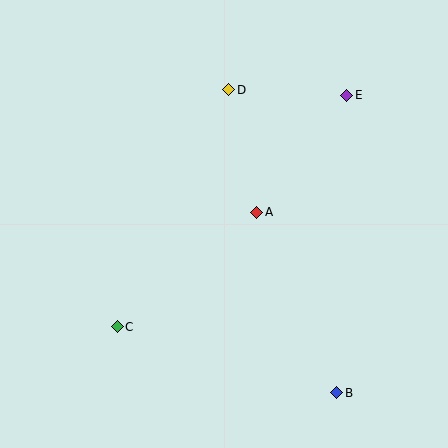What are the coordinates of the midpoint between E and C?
The midpoint between E and C is at (232, 211).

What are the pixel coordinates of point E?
Point E is at (346, 95).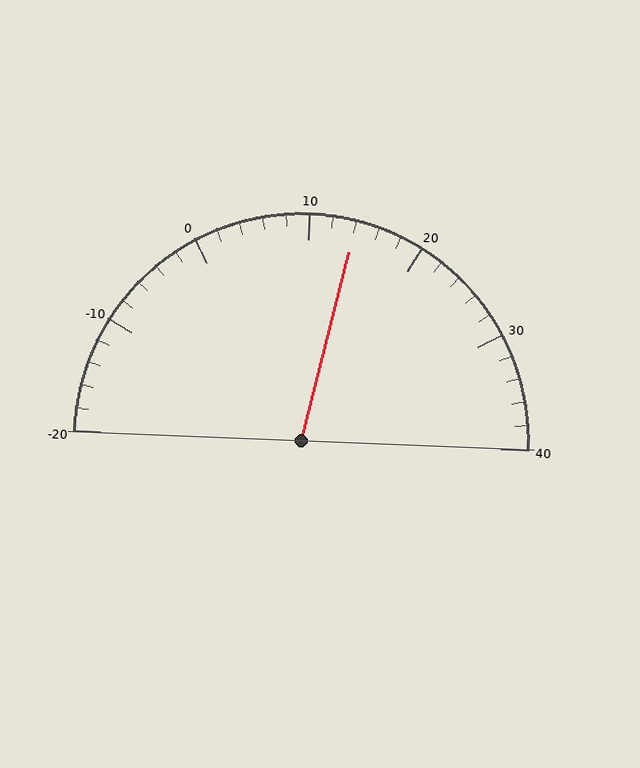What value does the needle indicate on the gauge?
The needle indicates approximately 14.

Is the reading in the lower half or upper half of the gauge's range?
The reading is in the upper half of the range (-20 to 40).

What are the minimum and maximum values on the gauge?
The gauge ranges from -20 to 40.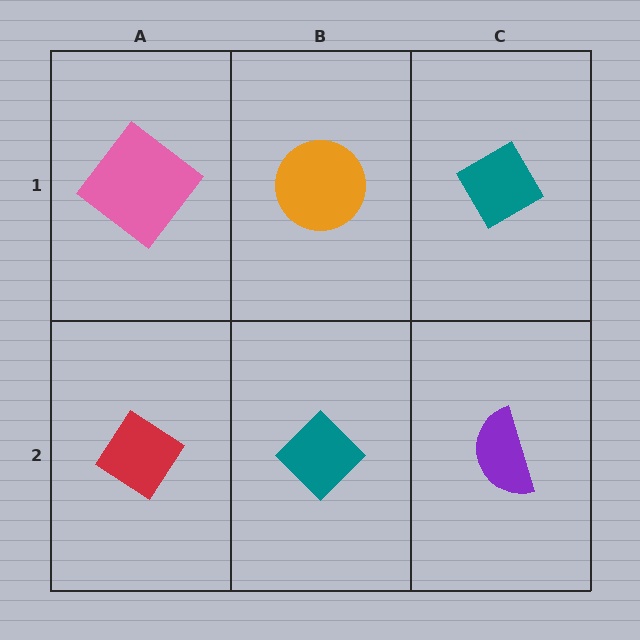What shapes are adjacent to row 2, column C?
A teal diamond (row 1, column C), a teal diamond (row 2, column B).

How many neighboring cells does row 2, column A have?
2.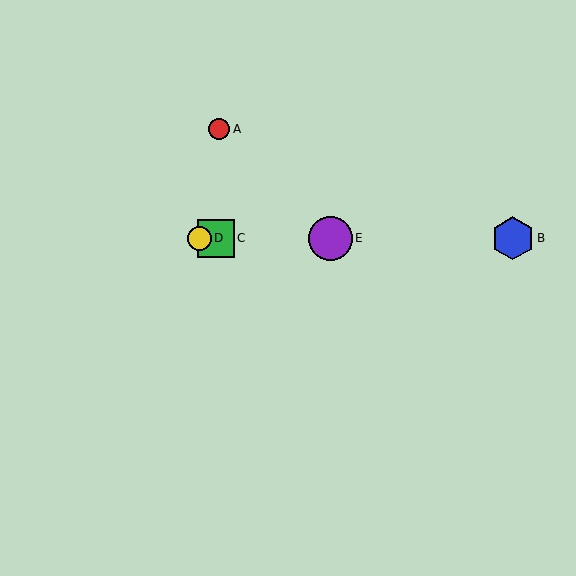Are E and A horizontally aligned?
No, E is at y≈238 and A is at y≈129.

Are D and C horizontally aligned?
Yes, both are at y≈238.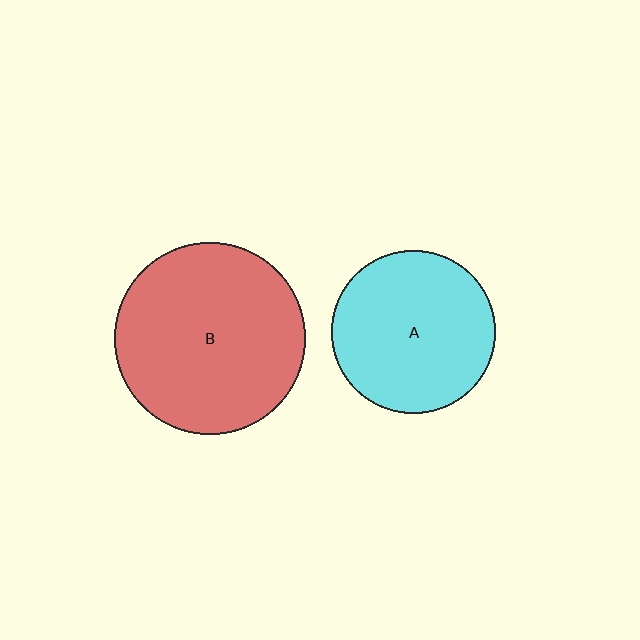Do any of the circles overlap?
No, none of the circles overlap.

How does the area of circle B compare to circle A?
Approximately 1.4 times.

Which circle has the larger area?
Circle B (red).